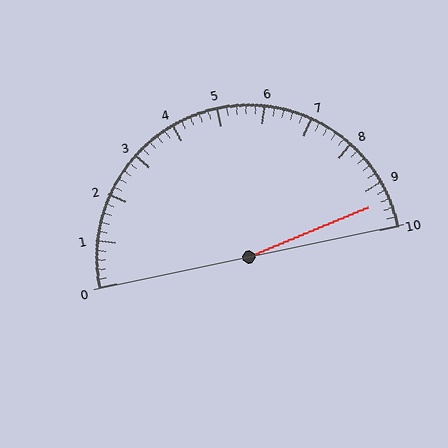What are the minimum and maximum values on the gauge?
The gauge ranges from 0 to 10.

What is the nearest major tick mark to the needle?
The nearest major tick mark is 9.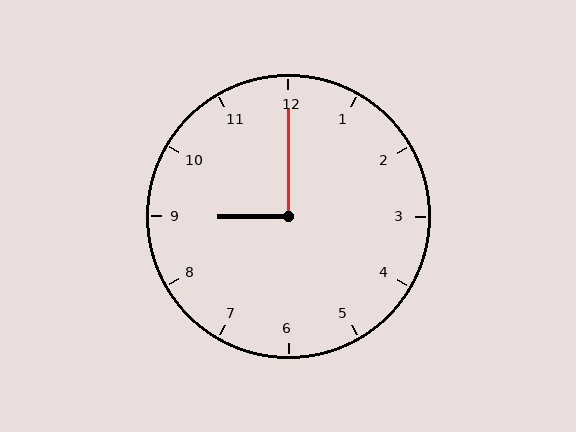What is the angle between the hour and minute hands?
Approximately 90 degrees.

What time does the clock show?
9:00.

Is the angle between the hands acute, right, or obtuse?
It is right.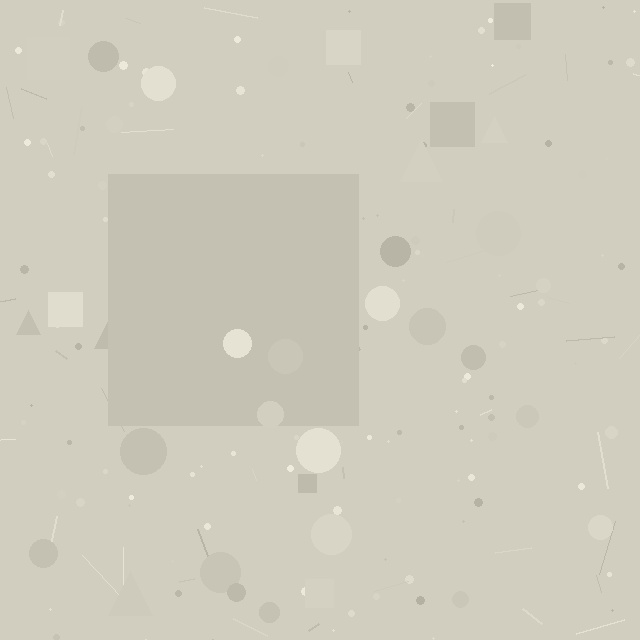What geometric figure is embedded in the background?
A square is embedded in the background.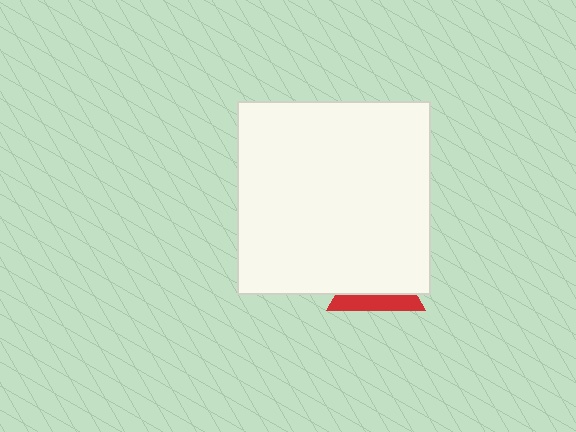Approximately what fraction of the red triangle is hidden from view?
Roughly 67% of the red triangle is hidden behind the white square.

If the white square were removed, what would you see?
You would see the complete red triangle.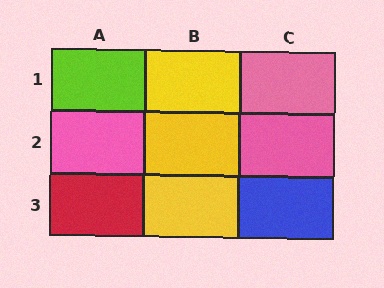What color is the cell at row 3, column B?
Yellow.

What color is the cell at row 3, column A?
Red.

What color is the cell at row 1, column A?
Lime.